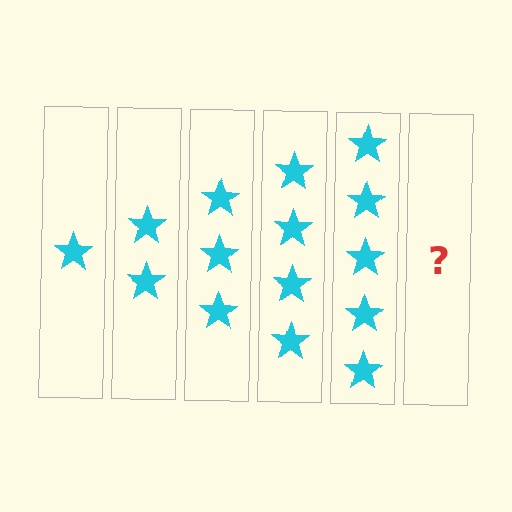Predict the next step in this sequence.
The next step is 6 stars.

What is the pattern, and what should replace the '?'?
The pattern is that each step adds one more star. The '?' should be 6 stars.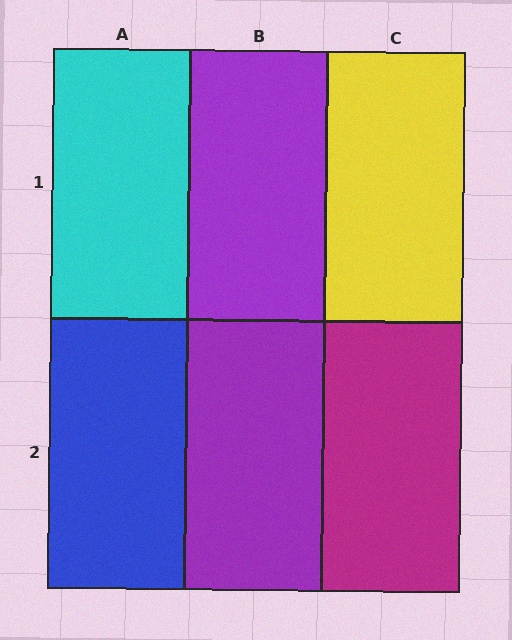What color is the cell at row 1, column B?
Purple.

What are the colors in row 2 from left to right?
Blue, purple, magenta.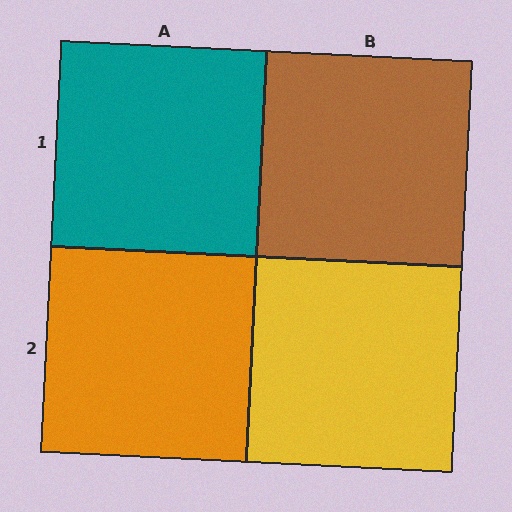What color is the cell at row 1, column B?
Brown.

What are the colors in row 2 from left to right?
Orange, yellow.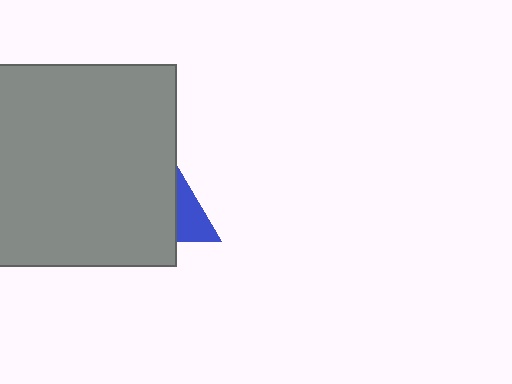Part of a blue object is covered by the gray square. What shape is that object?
It is a triangle.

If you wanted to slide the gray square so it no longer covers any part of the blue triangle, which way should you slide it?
Slide it left — that is the most direct way to separate the two shapes.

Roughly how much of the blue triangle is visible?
A small part of it is visible (roughly 35%).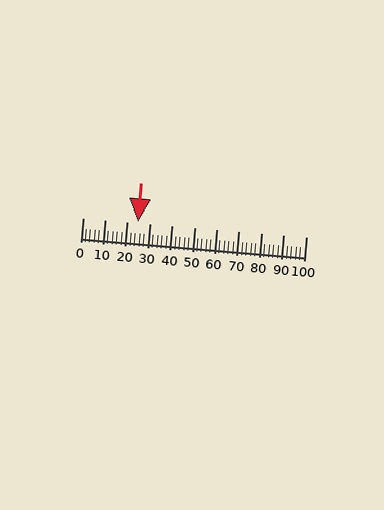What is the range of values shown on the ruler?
The ruler shows values from 0 to 100.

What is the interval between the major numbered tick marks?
The major tick marks are spaced 10 units apart.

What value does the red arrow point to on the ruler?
The red arrow points to approximately 25.